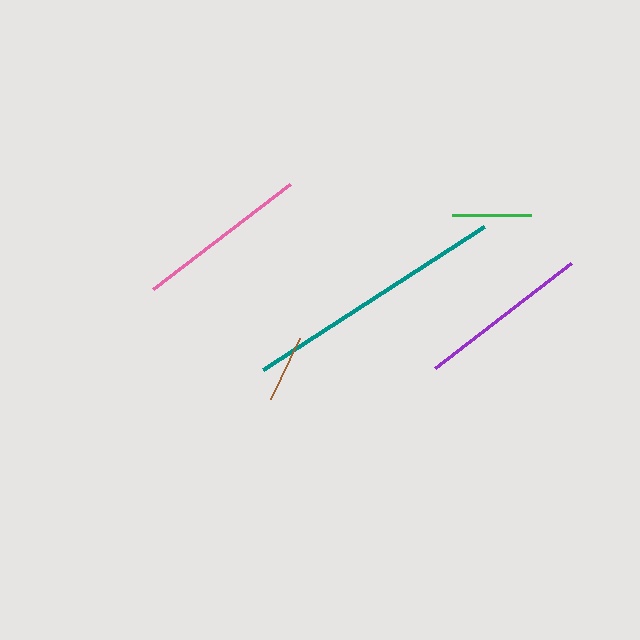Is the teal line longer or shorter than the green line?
The teal line is longer than the green line.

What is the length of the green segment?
The green segment is approximately 79 pixels long.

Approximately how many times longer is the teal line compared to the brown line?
The teal line is approximately 3.9 times the length of the brown line.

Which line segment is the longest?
The teal line is the longest at approximately 263 pixels.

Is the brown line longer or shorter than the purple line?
The purple line is longer than the brown line.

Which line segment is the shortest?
The brown line is the shortest at approximately 67 pixels.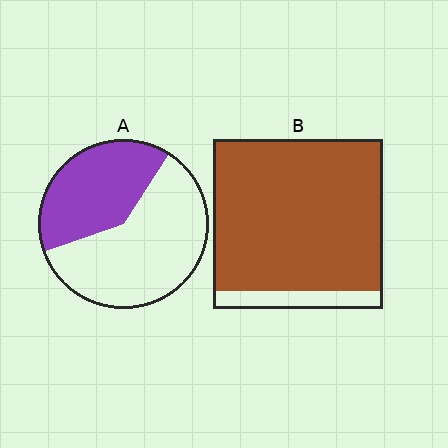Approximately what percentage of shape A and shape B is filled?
A is approximately 40% and B is approximately 90%.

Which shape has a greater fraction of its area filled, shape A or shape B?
Shape B.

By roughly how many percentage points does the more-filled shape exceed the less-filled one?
By roughly 50 percentage points (B over A).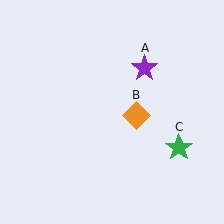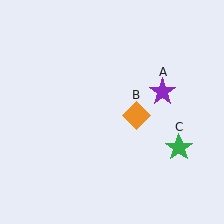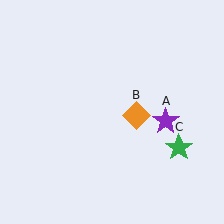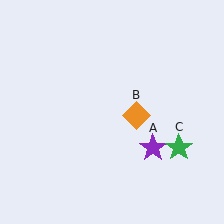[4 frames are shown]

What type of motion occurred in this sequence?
The purple star (object A) rotated clockwise around the center of the scene.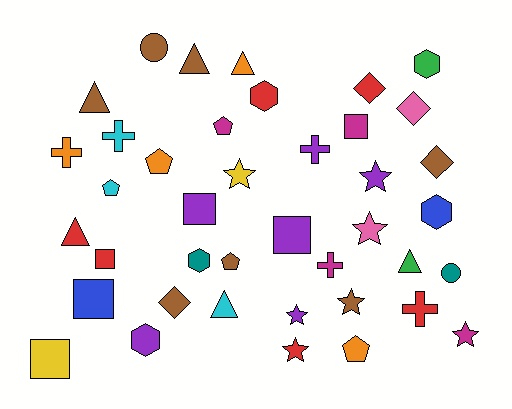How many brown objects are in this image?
There are 7 brown objects.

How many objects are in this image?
There are 40 objects.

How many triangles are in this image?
There are 6 triangles.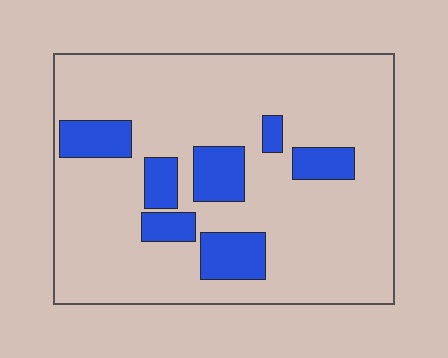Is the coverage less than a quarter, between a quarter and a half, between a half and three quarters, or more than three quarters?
Less than a quarter.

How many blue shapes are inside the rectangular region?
7.